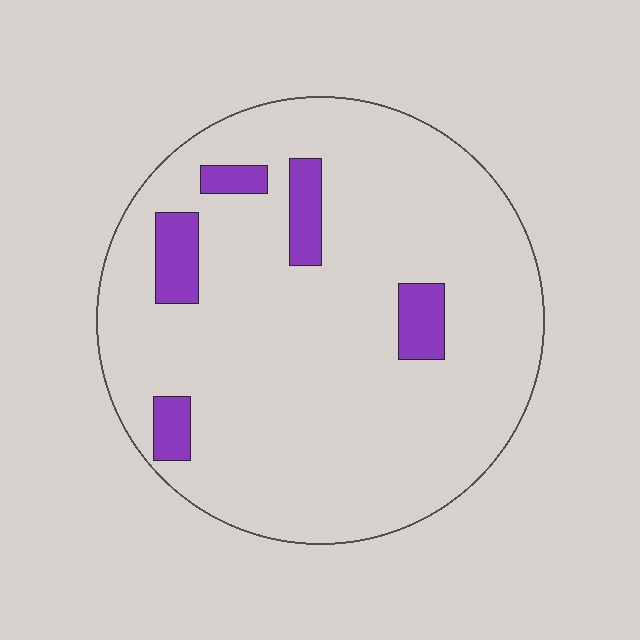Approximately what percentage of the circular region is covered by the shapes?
Approximately 10%.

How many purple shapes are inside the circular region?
5.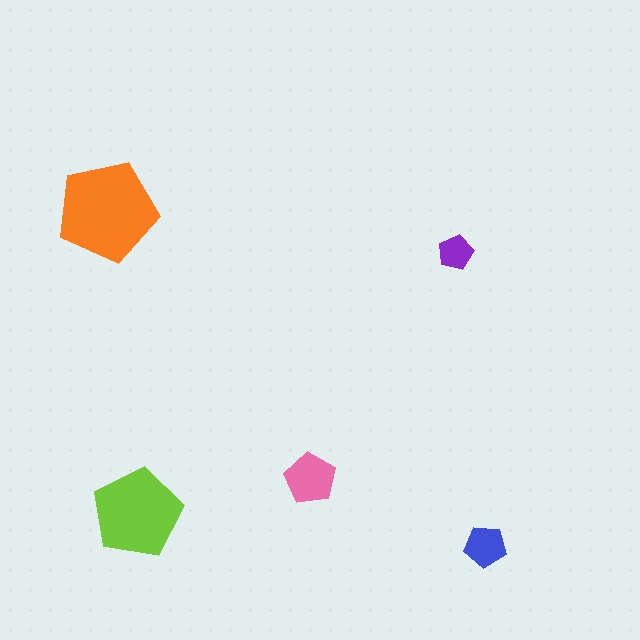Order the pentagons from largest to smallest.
the orange one, the lime one, the pink one, the blue one, the purple one.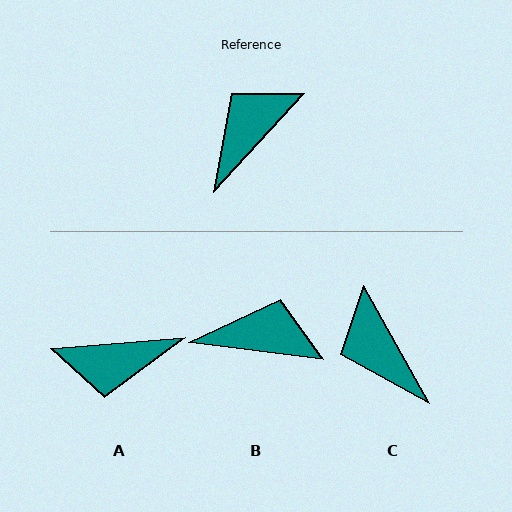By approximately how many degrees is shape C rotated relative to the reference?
Approximately 71 degrees counter-clockwise.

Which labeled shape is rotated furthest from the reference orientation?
A, about 137 degrees away.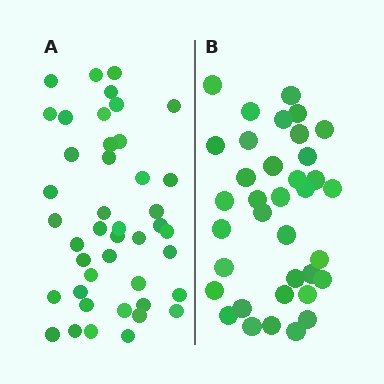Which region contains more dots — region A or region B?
Region A (the left region) has more dots.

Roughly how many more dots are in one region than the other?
Region A has roughly 8 or so more dots than region B.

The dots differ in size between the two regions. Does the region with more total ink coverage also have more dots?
No. Region B has more total ink coverage because its dots are larger, but region A actually contains more individual dots. Total area can be misleading — the number of items is what matters here.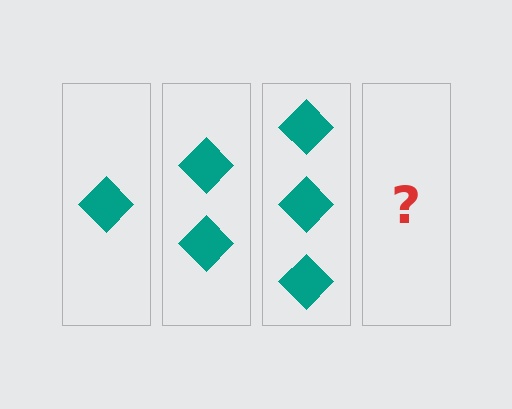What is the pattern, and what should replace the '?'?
The pattern is that each step adds one more diamond. The '?' should be 4 diamonds.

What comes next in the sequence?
The next element should be 4 diamonds.